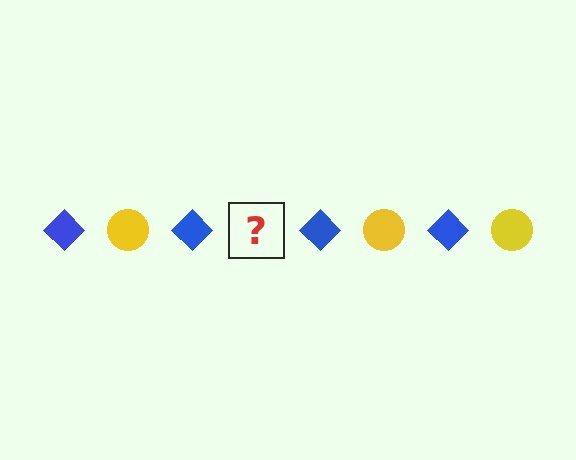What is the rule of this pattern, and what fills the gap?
The rule is that the pattern alternates between blue diamond and yellow circle. The gap should be filled with a yellow circle.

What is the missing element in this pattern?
The missing element is a yellow circle.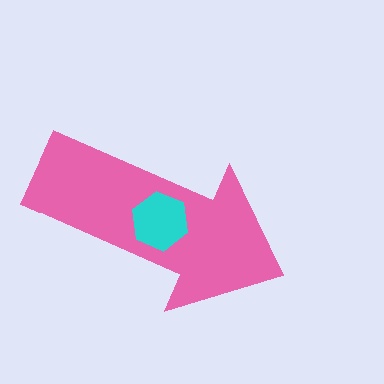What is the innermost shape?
The cyan hexagon.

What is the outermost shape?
The pink arrow.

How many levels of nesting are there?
2.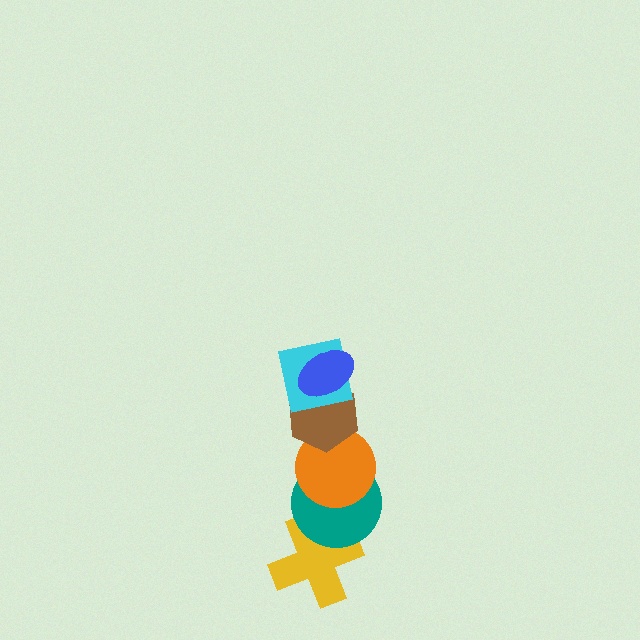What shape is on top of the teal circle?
The orange circle is on top of the teal circle.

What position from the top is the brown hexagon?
The brown hexagon is 3rd from the top.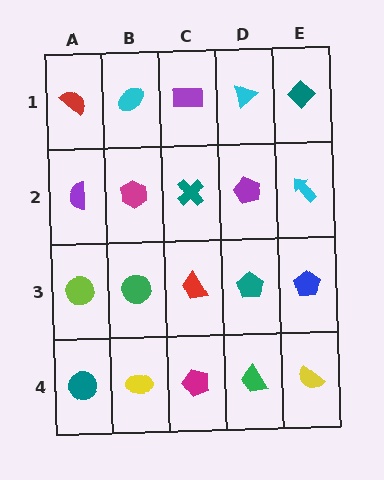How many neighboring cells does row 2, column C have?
4.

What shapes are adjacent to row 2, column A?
A red semicircle (row 1, column A), a lime circle (row 3, column A), a magenta hexagon (row 2, column B).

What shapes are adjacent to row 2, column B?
A cyan ellipse (row 1, column B), a green circle (row 3, column B), a purple semicircle (row 2, column A), a teal cross (row 2, column C).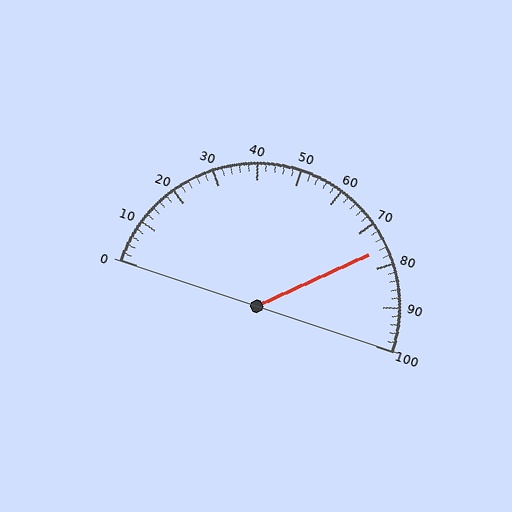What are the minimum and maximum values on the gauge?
The gauge ranges from 0 to 100.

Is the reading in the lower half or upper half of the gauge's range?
The reading is in the upper half of the range (0 to 100).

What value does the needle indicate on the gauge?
The needle indicates approximately 76.